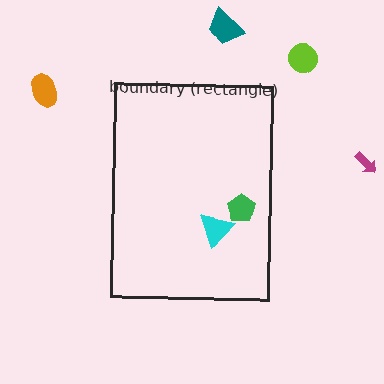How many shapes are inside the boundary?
2 inside, 4 outside.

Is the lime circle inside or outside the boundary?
Outside.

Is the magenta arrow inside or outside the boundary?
Outside.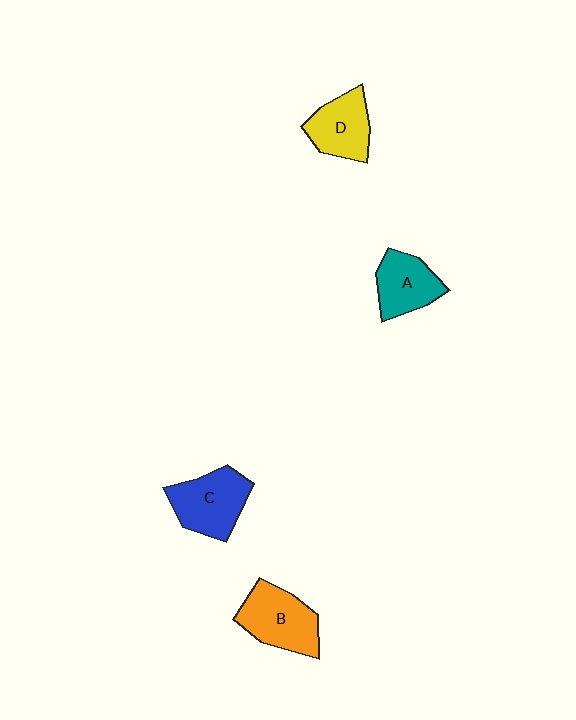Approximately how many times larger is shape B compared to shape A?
Approximately 1.3 times.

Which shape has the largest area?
Shape B (orange).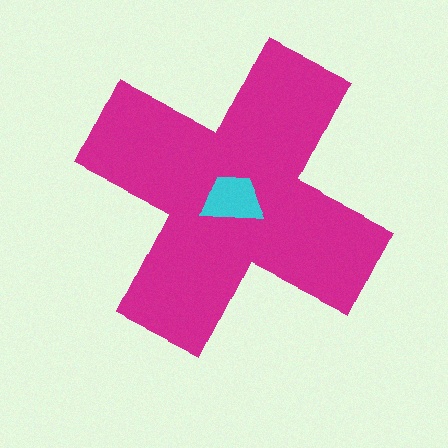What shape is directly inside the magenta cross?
The cyan trapezoid.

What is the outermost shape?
The magenta cross.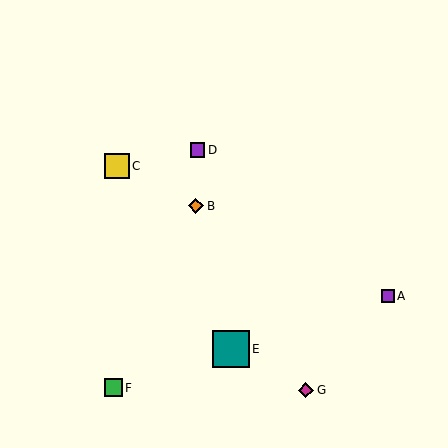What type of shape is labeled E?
Shape E is a teal square.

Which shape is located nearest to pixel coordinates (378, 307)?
The purple square (labeled A) at (388, 296) is nearest to that location.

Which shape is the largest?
The teal square (labeled E) is the largest.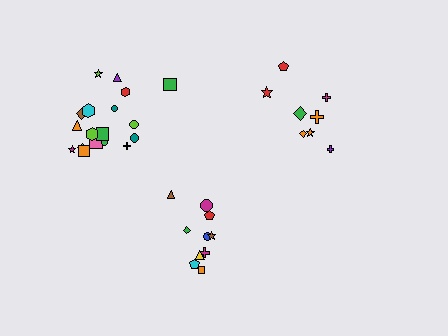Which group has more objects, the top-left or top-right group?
The top-left group.